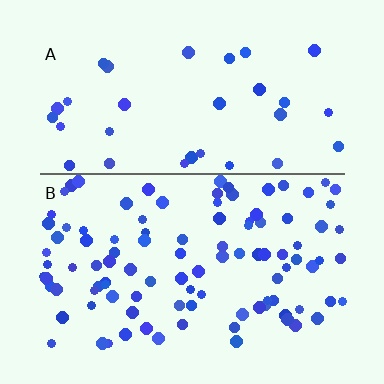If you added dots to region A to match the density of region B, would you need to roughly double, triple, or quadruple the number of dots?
Approximately triple.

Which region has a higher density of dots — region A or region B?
B (the bottom).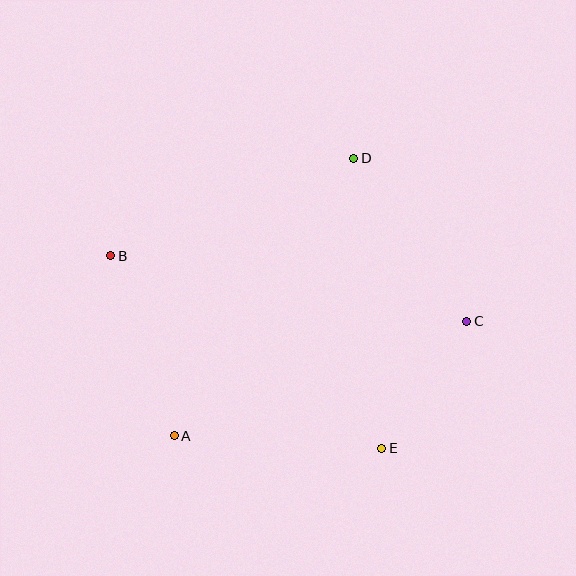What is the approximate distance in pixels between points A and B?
The distance between A and B is approximately 192 pixels.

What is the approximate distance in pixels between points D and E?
The distance between D and E is approximately 291 pixels.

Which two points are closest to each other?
Points C and E are closest to each other.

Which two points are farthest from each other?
Points B and C are farthest from each other.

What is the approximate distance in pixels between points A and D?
The distance between A and D is approximately 331 pixels.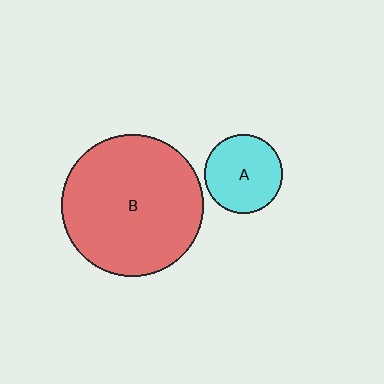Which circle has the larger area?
Circle B (red).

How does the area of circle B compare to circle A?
Approximately 3.2 times.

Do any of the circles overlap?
No, none of the circles overlap.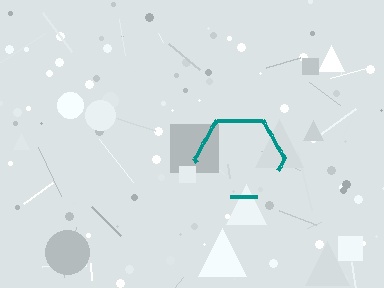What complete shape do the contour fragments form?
The contour fragments form a hexagon.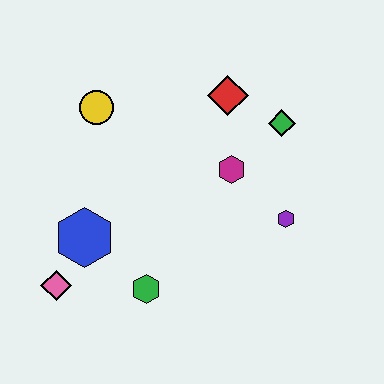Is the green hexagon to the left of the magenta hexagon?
Yes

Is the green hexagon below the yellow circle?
Yes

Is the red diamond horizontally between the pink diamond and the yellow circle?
No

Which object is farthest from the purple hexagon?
The pink diamond is farthest from the purple hexagon.